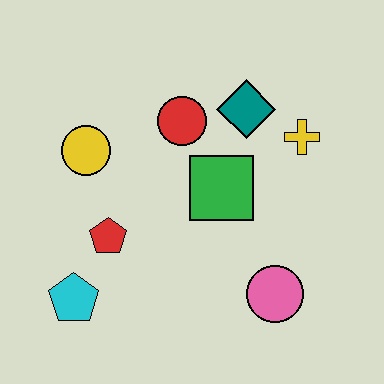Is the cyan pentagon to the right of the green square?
No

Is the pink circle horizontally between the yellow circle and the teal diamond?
No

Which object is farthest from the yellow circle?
The pink circle is farthest from the yellow circle.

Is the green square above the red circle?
No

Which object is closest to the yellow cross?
The teal diamond is closest to the yellow cross.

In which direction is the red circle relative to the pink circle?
The red circle is above the pink circle.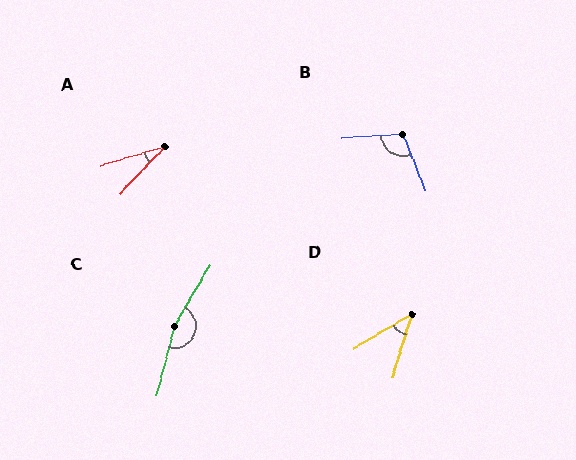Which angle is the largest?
C, at approximately 164 degrees.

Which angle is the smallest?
A, at approximately 30 degrees.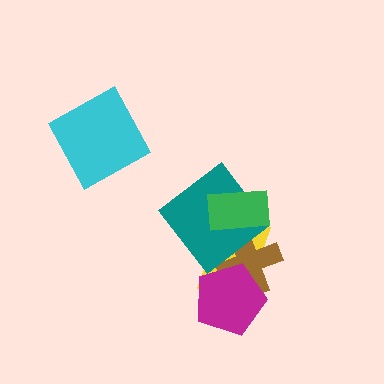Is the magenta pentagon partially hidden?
No, no other shape covers it.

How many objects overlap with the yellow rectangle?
4 objects overlap with the yellow rectangle.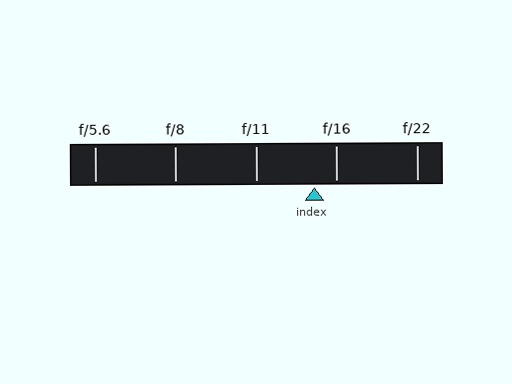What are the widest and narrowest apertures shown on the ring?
The widest aperture shown is f/5.6 and the narrowest is f/22.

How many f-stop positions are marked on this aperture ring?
There are 5 f-stop positions marked.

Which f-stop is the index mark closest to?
The index mark is closest to f/16.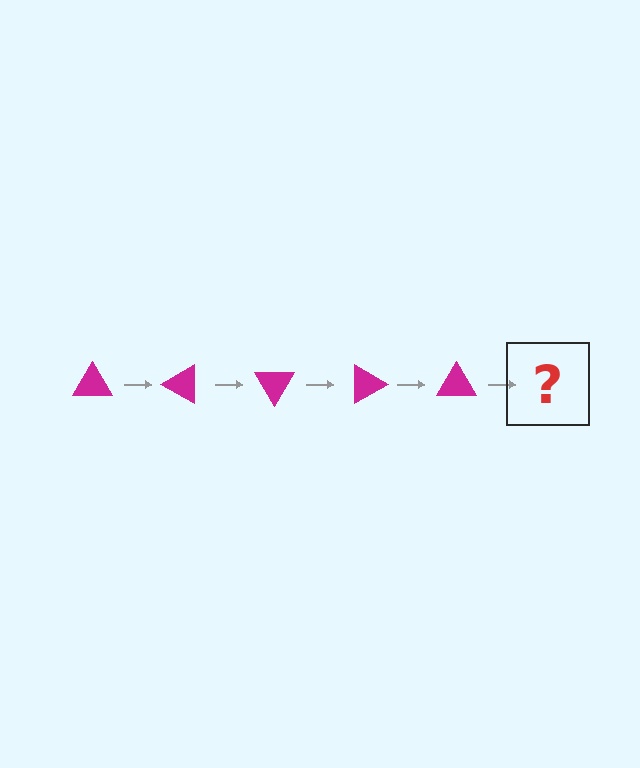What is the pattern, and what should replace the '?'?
The pattern is that the triangle rotates 30 degrees each step. The '?' should be a magenta triangle rotated 150 degrees.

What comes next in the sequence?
The next element should be a magenta triangle rotated 150 degrees.